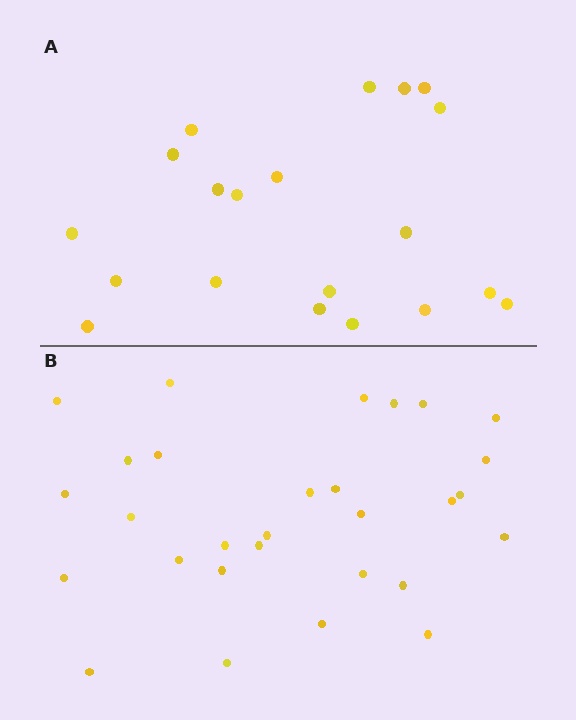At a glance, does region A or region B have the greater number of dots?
Region B (the bottom region) has more dots.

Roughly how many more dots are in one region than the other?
Region B has roughly 8 or so more dots than region A.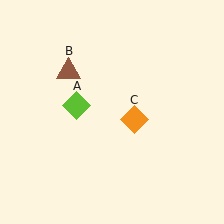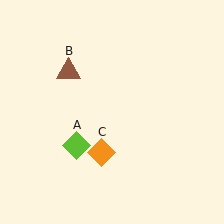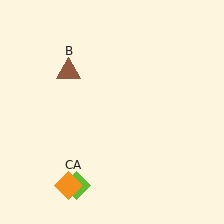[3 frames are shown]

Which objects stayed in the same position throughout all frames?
Brown triangle (object B) remained stationary.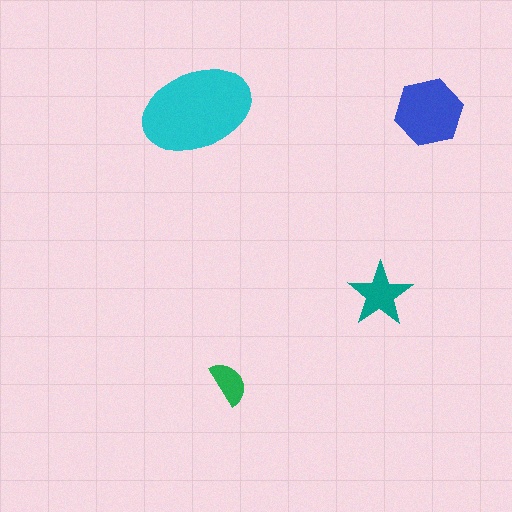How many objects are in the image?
There are 4 objects in the image.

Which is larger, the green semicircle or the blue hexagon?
The blue hexagon.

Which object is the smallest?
The green semicircle.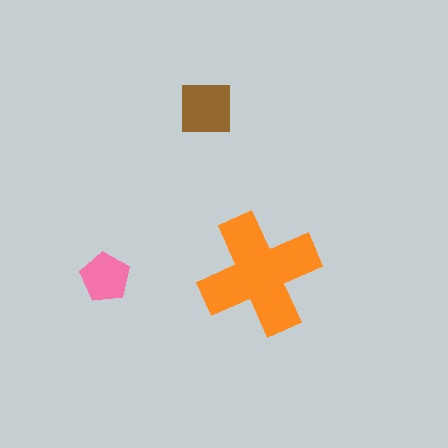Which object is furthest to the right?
The orange cross is rightmost.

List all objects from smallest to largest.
The pink pentagon, the brown square, the orange cross.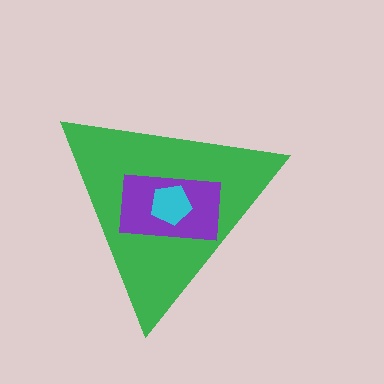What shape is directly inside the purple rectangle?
The cyan pentagon.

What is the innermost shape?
The cyan pentagon.